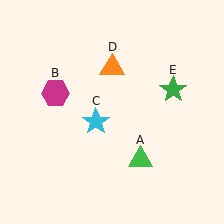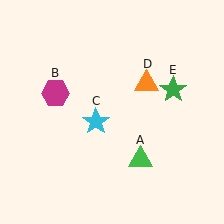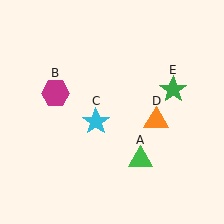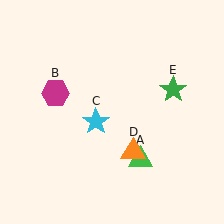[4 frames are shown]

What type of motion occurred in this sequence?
The orange triangle (object D) rotated clockwise around the center of the scene.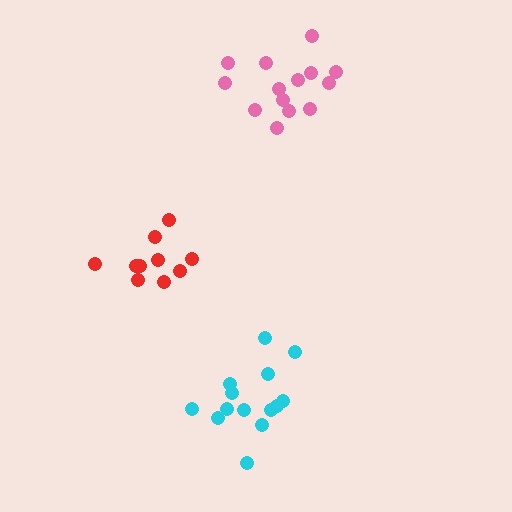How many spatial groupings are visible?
There are 3 spatial groupings.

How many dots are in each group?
Group 1: 10 dots, Group 2: 14 dots, Group 3: 14 dots (38 total).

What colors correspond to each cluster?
The clusters are colored: red, pink, cyan.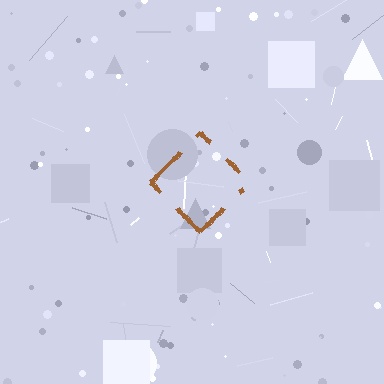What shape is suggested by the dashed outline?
The dashed outline suggests a diamond.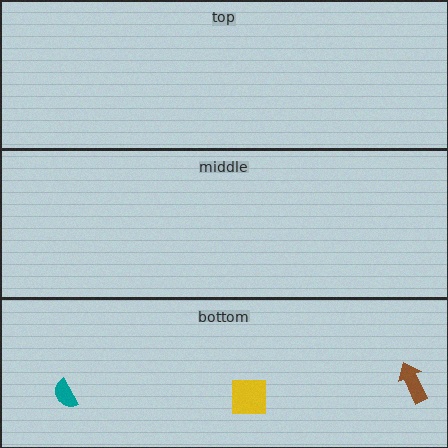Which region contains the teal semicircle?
The bottom region.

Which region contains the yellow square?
The bottom region.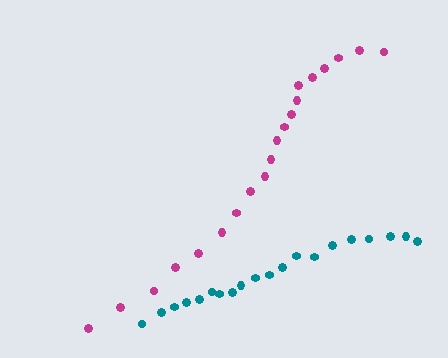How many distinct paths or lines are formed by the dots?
There are 2 distinct paths.